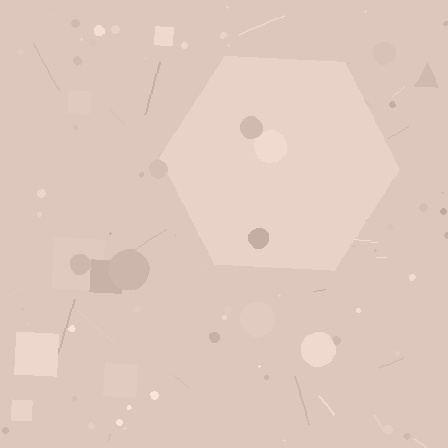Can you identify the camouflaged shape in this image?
The camouflaged shape is a hexagon.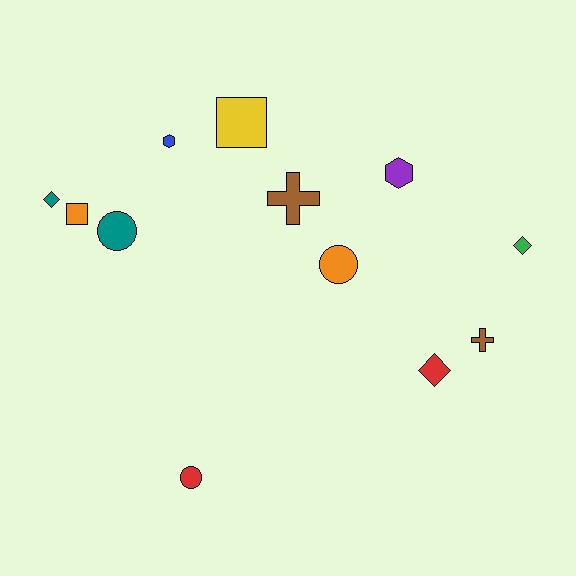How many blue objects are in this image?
There is 1 blue object.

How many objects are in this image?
There are 12 objects.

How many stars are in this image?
There are no stars.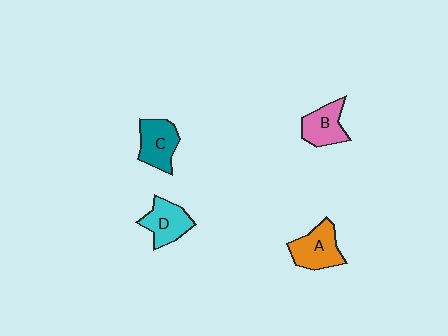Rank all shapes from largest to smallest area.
From largest to smallest: A (orange), C (teal), D (cyan), B (pink).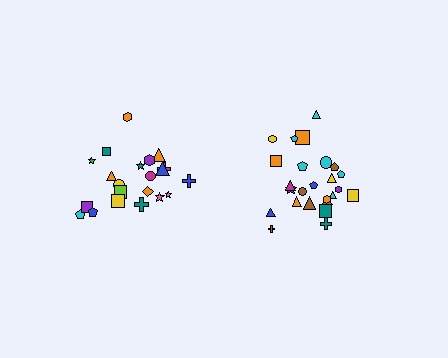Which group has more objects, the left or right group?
The right group.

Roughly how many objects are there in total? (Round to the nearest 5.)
Roughly 45 objects in total.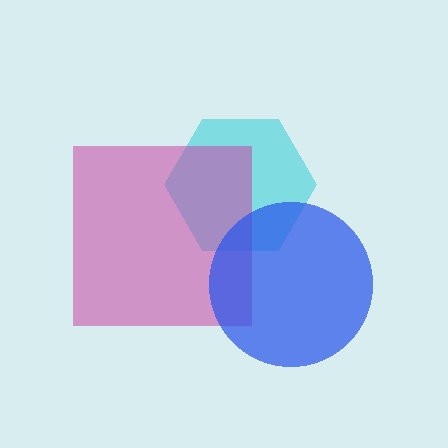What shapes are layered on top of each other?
The layered shapes are: a cyan hexagon, a magenta square, a blue circle.